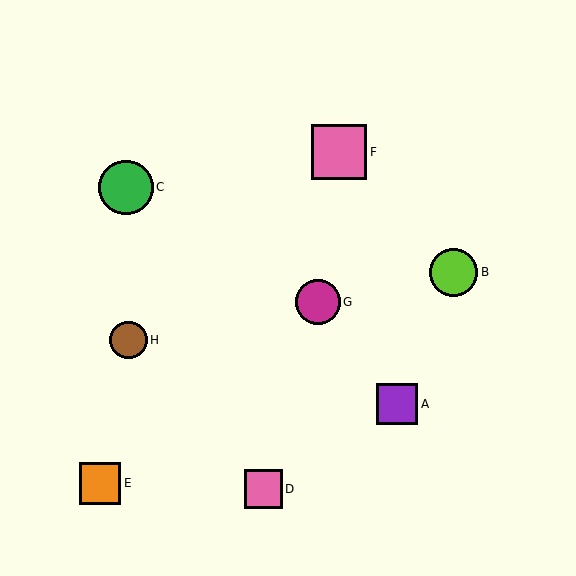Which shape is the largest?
The pink square (labeled F) is the largest.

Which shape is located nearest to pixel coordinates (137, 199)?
The green circle (labeled C) at (126, 187) is nearest to that location.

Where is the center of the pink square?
The center of the pink square is at (339, 152).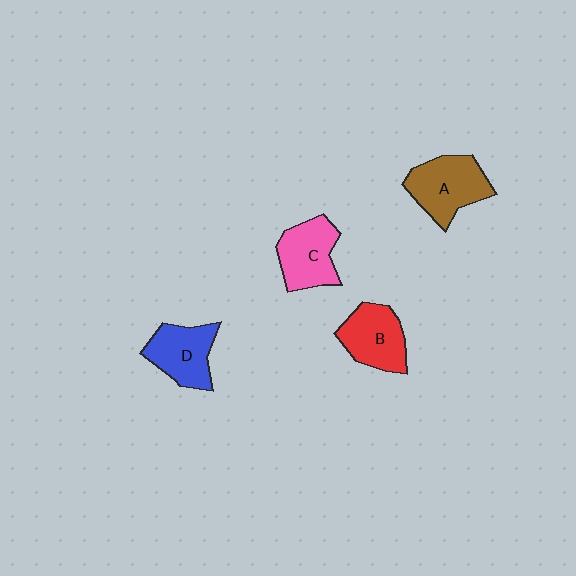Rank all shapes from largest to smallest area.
From largest to smallest: A (brown), C (pink), B (red), D (blue).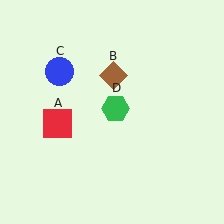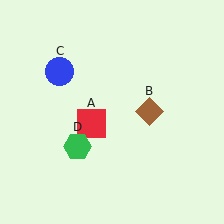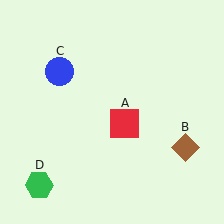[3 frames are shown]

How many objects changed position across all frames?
3 objects changed position: red square (object A), brown diamond (object B), green hexagon (object D).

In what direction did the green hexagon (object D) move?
The green hexagon (object D) moved down and to the left.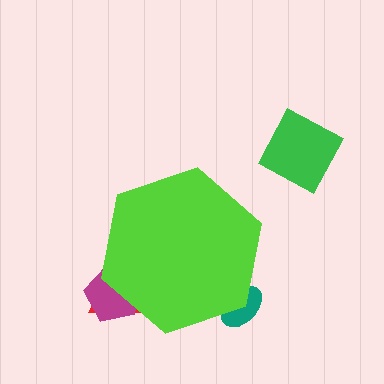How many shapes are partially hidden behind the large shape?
3 shapes are partially hidden.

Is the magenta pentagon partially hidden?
Yes, the magenta pentagon is partially hidden behind the lime hexagon.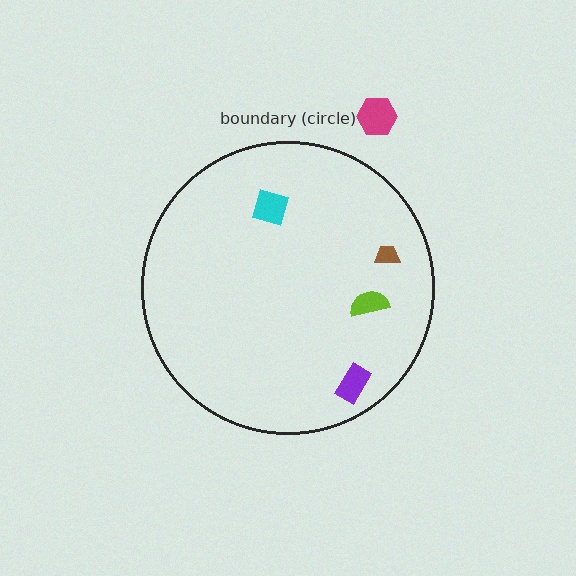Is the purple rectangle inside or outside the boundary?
Inside.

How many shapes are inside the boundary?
4 inside, 1 outside.